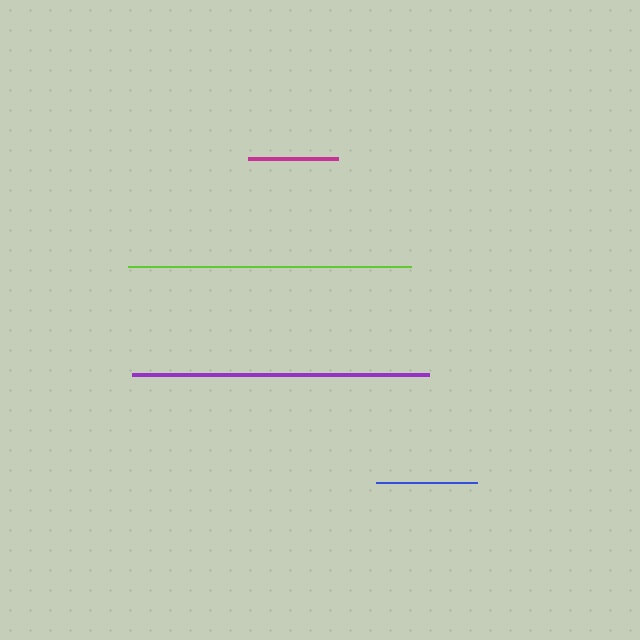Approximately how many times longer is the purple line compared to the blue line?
The purple line is approximately 2.9 times the length of the blue line.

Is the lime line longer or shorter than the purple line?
The purple line is longer than the lime line.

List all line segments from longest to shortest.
From longest to shortest: purple, lime, blue, magenta.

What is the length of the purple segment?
The purple segment is approximately 297 pixels long.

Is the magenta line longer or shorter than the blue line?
The blue line is longer than the magenta line.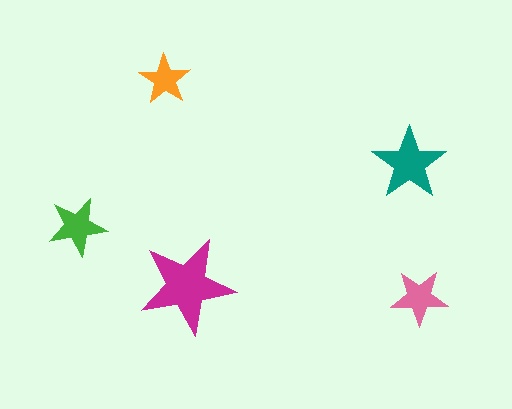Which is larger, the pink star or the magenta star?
The magenta one.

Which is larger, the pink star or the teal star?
The teal one.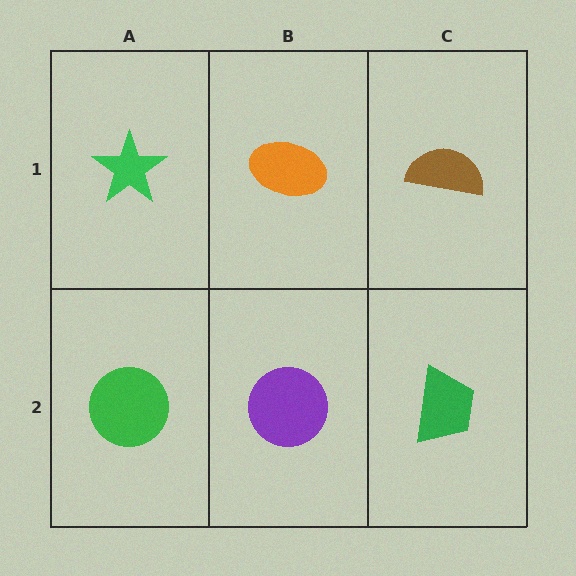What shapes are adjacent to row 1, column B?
A purple circle (row 2, column B), a green star (row 1, column A), a brown semicircle (row 1, column C).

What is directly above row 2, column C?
A brown semicircle.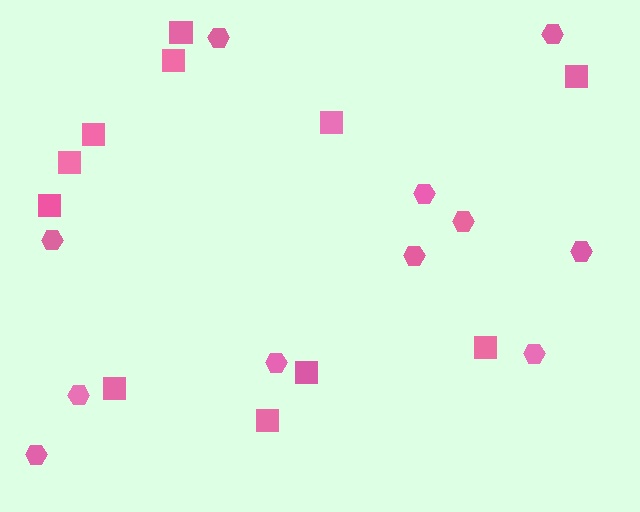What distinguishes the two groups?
There are 2 groups: one group of squares (11) and one group of hexagons (11).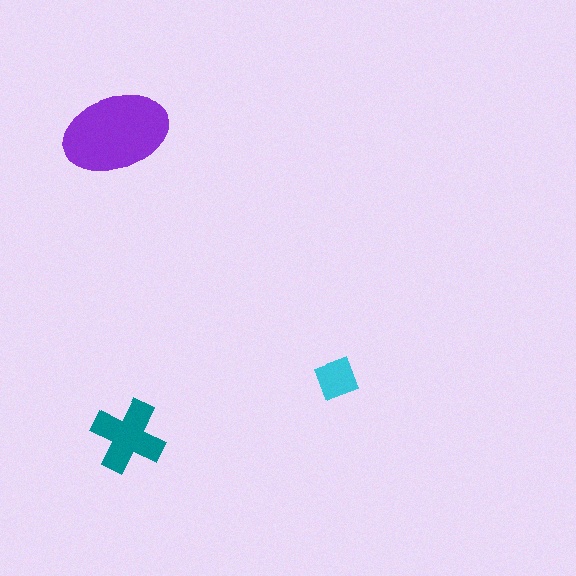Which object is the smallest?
The cyan diamond.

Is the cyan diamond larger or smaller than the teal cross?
Smaller.